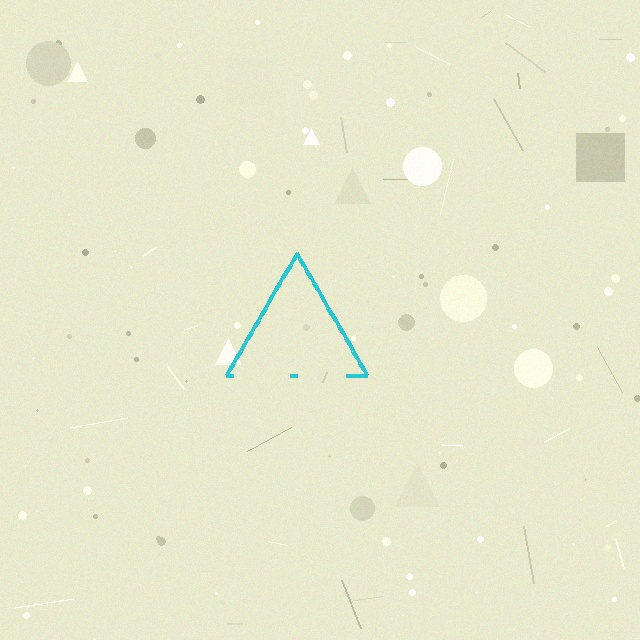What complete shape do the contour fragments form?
The contour fragments form a triangle.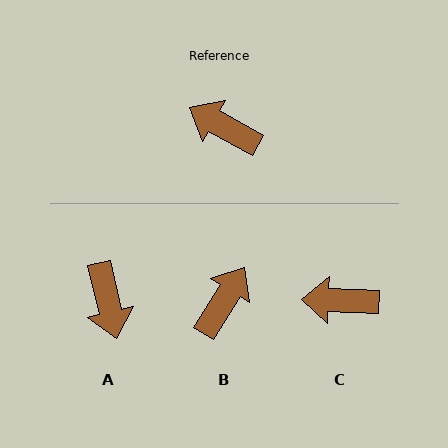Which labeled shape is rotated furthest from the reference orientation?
A, about 132 degrees away.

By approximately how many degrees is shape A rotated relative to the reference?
Approximately 132 degrees counter-clockwise.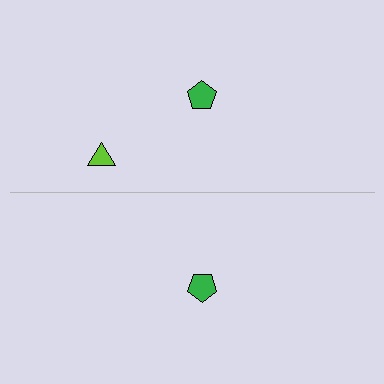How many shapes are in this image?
There are 3 shapes in this image.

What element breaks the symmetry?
A lime triangle is missing from the bottom side.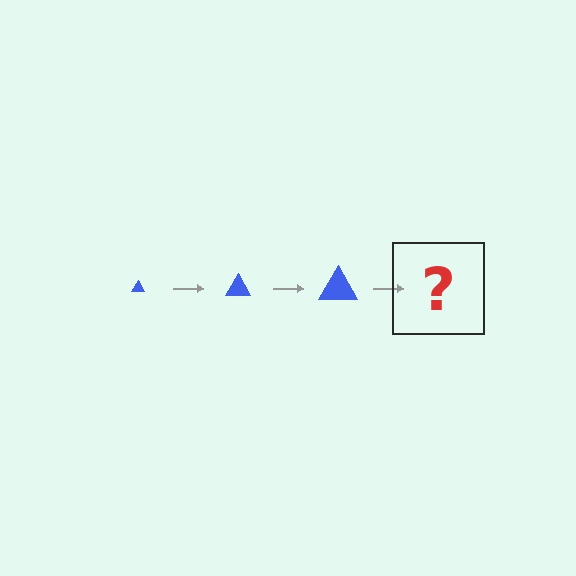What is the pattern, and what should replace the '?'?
The pattern is that the triangle gets progressively larger each step. The '?' should be a blue triangle, larger than the previous one.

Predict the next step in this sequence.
The next step is a blue triangle, larger than the previous one.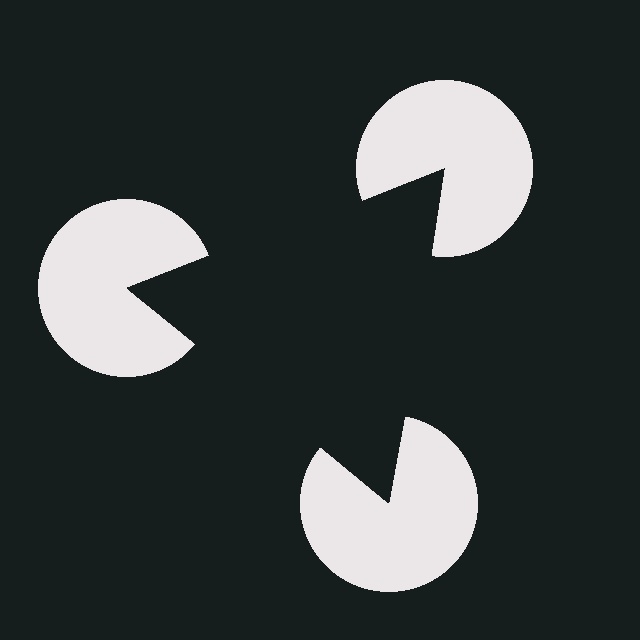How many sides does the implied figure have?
3 sides.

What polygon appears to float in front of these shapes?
An illusory triangle — its edges are inferred from the aligned wedge cuts in the pac-man discs, not physically drawn.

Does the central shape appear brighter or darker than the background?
It typically appears slightly darker than the background, even though no actual brightness change is drawn.